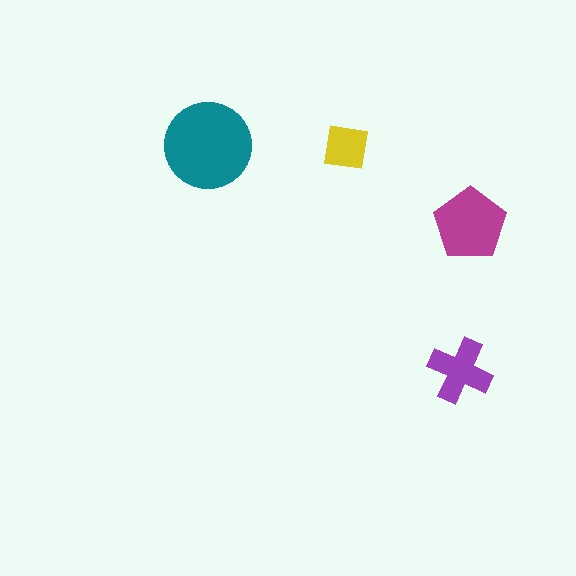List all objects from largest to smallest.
The teal circle, the magenta pentagon, the purple cross, the yellow square.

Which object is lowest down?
The purple cross is bottommost.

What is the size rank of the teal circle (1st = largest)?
1st.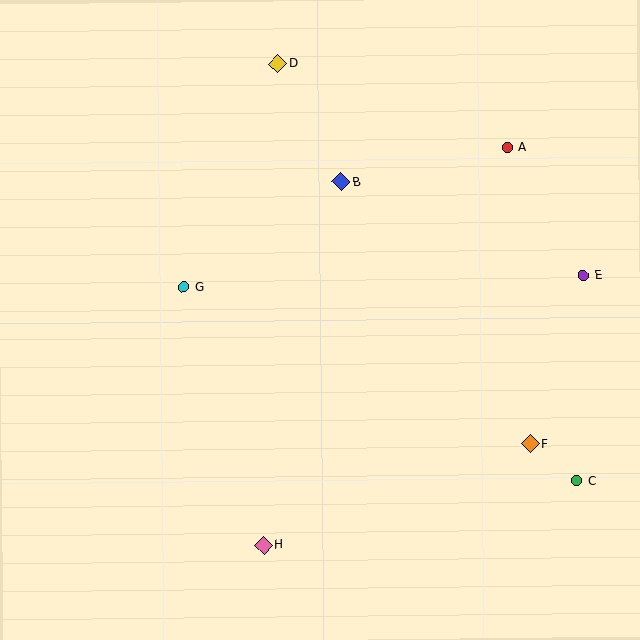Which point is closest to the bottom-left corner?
Point H is closest to the bottom-left corner.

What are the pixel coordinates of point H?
Point H is at (264, 545).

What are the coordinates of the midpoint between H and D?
The midpoint between H and D is at (271, 304).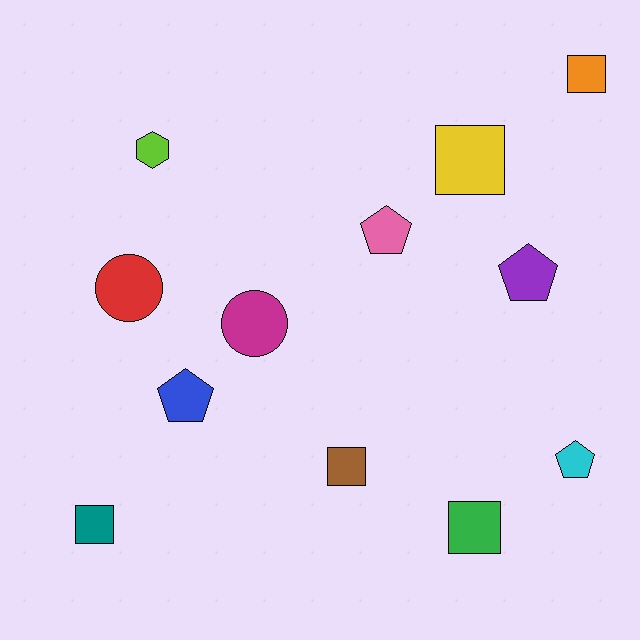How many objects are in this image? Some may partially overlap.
There are 12 objects.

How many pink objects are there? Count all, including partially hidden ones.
There is 1 pink object.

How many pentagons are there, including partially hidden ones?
There are 4 pentagons.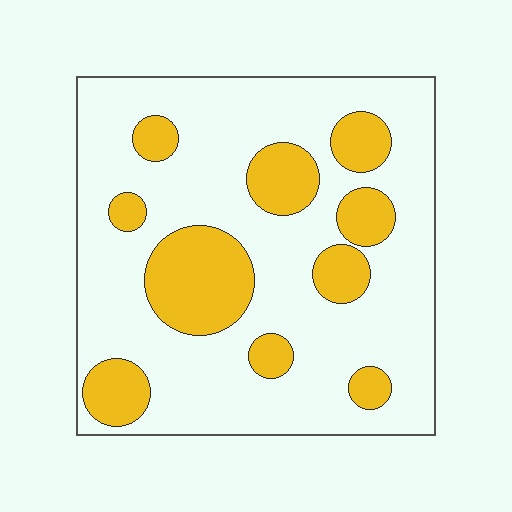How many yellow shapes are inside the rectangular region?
10.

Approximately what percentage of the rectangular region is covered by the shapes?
Approximately 25%.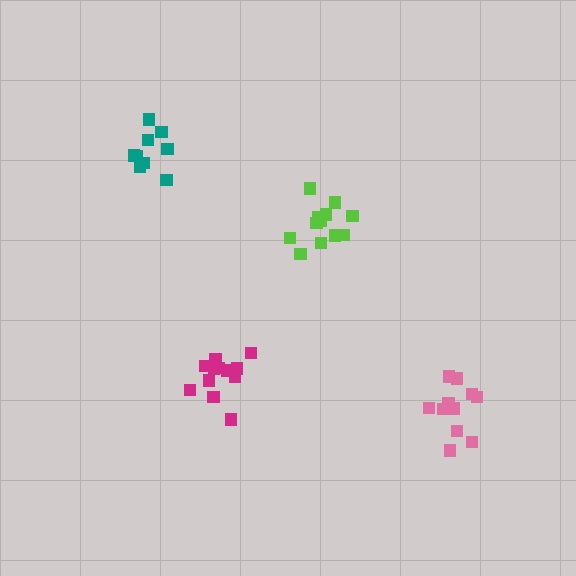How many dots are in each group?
Group 1: 13 dots, Group 2: 9 dots, Group 3: 12 dots, Group 4: 11 dots (45 total).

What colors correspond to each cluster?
The clusters are colored: magenta, teal, lime, pink.